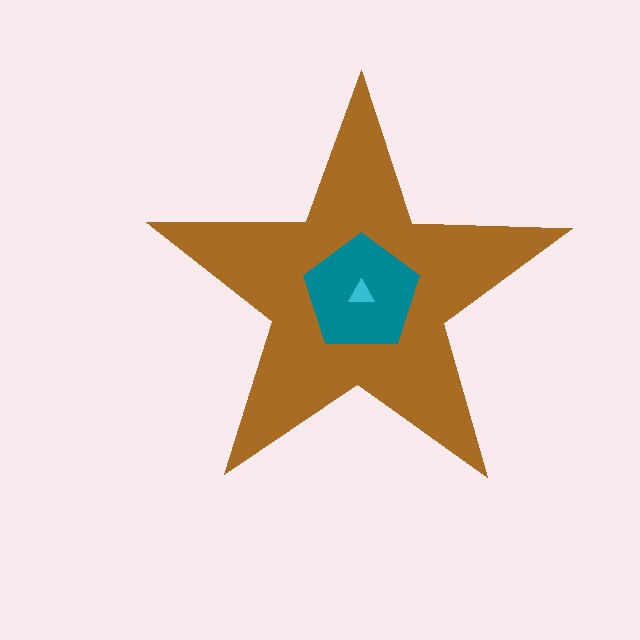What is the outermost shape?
The brown star.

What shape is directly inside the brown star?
The teal pentagon.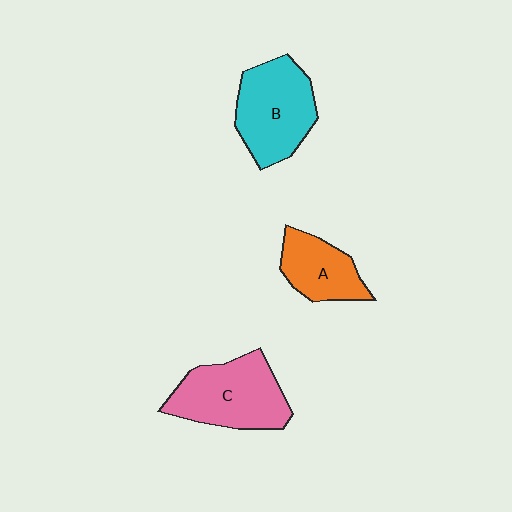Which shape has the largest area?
Shape C (pink).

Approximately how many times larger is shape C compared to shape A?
Approximately 1.5 times.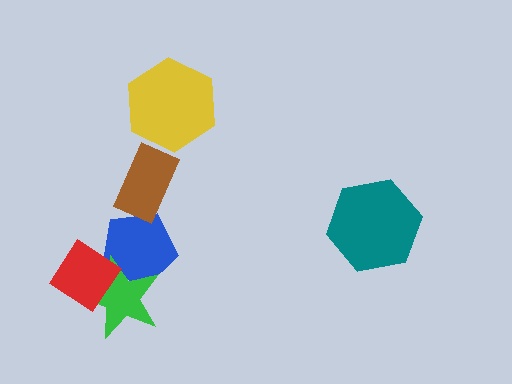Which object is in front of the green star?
The red diamond is in front of the green star.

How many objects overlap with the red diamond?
2 objects overlap with the red diamond.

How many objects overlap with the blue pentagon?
3 objects overlap with the blue pentagon.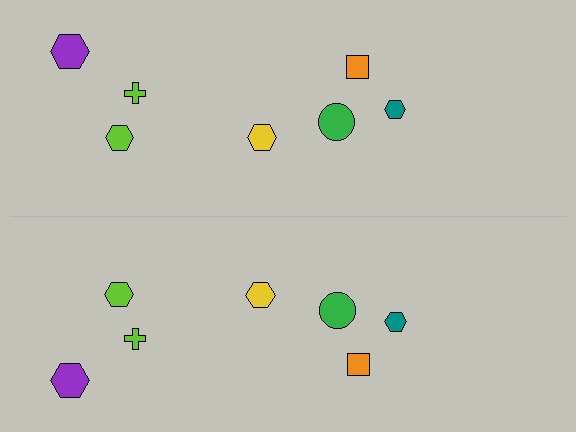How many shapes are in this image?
There are 14 shapes in this image.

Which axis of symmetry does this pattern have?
The pattern has a horizontal axis of symmetry running through the center of the image.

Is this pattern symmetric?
Yes, this pattern has bilateral (reflection) symmetry.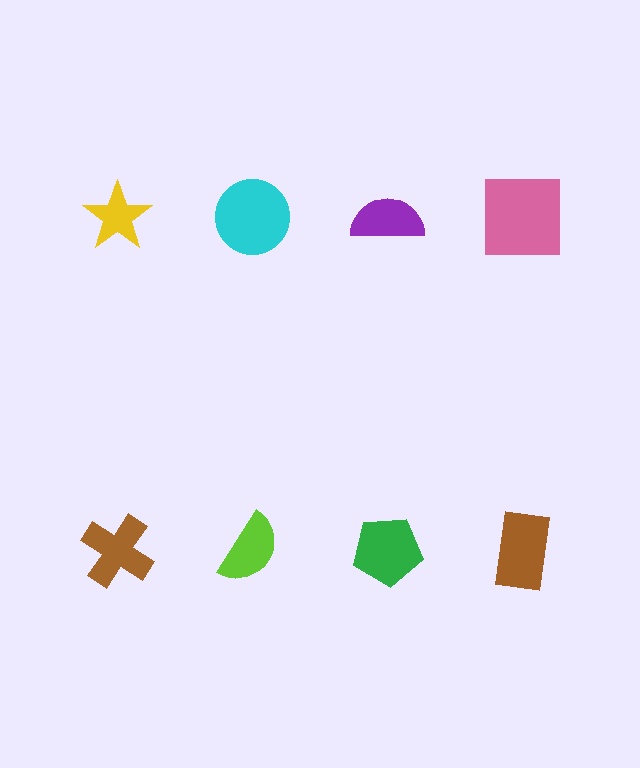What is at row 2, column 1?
A brown cross.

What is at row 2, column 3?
A green pentagon.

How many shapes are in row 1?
4 shapes.